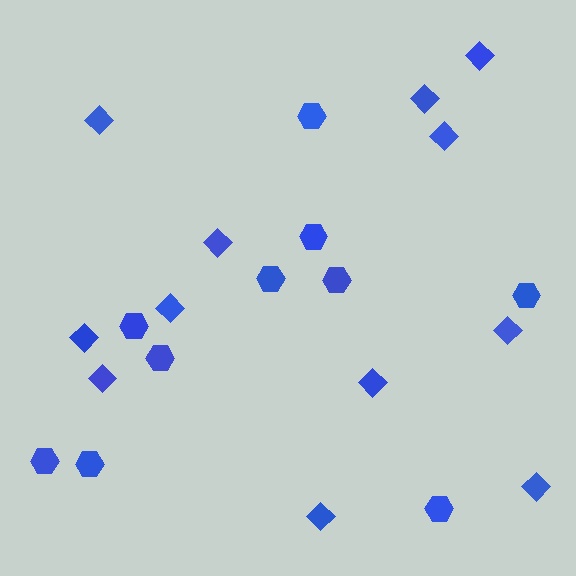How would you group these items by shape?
There are 2 groups: one group of hexagons (10) and one group of diamonds (12).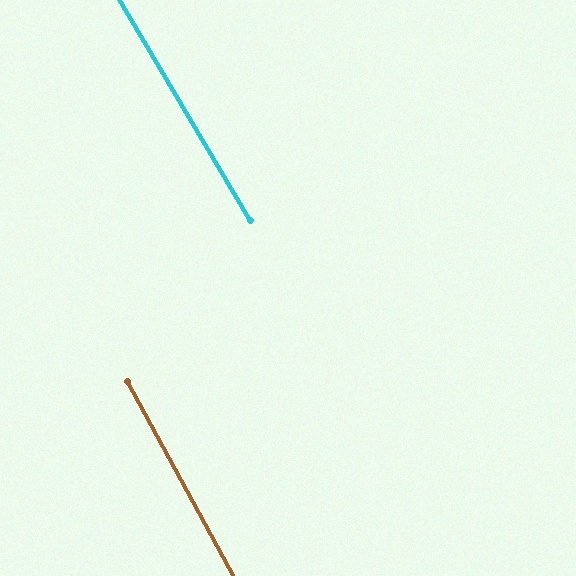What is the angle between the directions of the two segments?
Approximately 2 degrees.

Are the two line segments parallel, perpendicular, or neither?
Parallel — their directions differ by only 1.8°.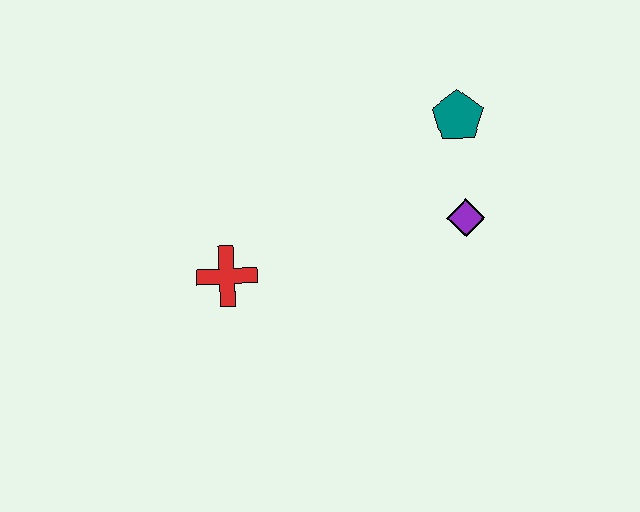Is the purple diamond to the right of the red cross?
Yes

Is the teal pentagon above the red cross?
Yes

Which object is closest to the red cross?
The purple diamond is closest to the red cross.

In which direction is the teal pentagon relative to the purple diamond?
The teal pentagon is above the purple diamond.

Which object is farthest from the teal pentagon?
The red cross is farthest from the teal pentagon.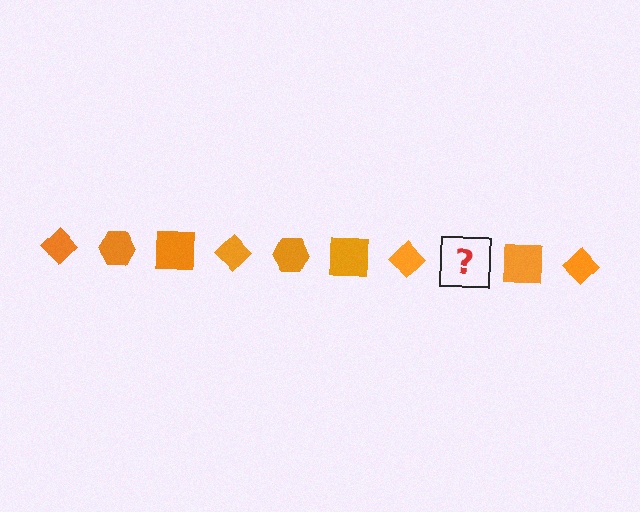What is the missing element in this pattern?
The missing element is an orange hexagon.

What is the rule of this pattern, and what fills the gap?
The rule is that the pattern cycles through diamond, hexagon, square shapes in orange. The gap should be filled with an orange hexagon.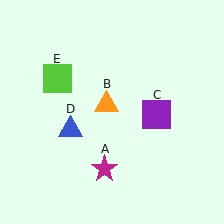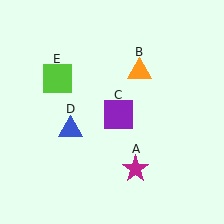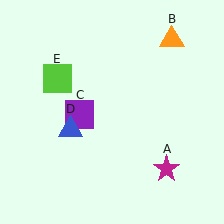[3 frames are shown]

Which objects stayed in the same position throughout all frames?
Blue triangle (object D) and lime square (object E) remained stationary.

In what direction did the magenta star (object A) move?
The magenta star (object A) moved right.